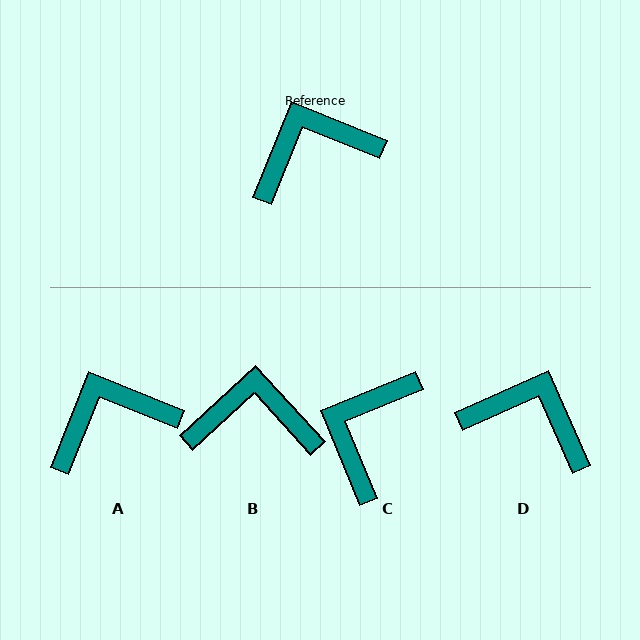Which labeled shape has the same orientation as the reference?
A.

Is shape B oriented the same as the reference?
No, it is off by about 26 degrees.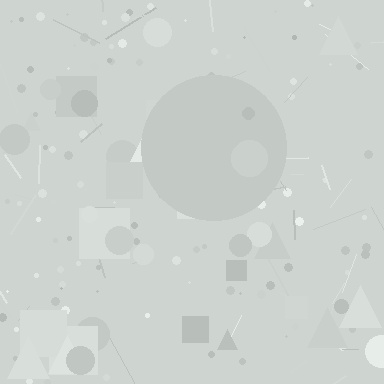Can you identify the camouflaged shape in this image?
The camouflaged shape is a circle.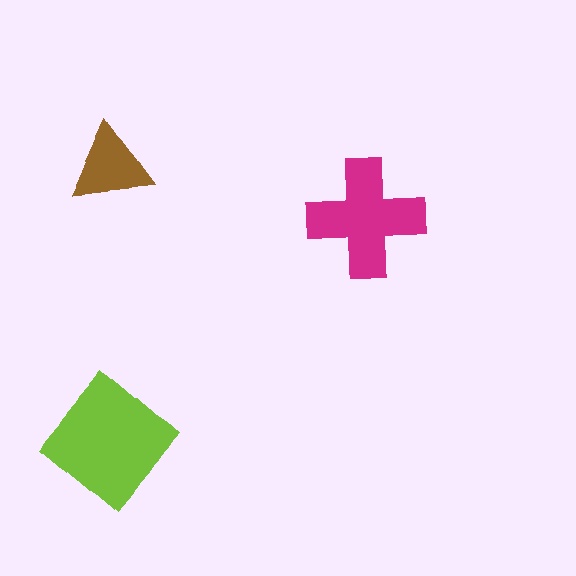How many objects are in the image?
There are 3 objects in the image.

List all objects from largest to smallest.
The lime diamond, the magenta cross, the brown triangle.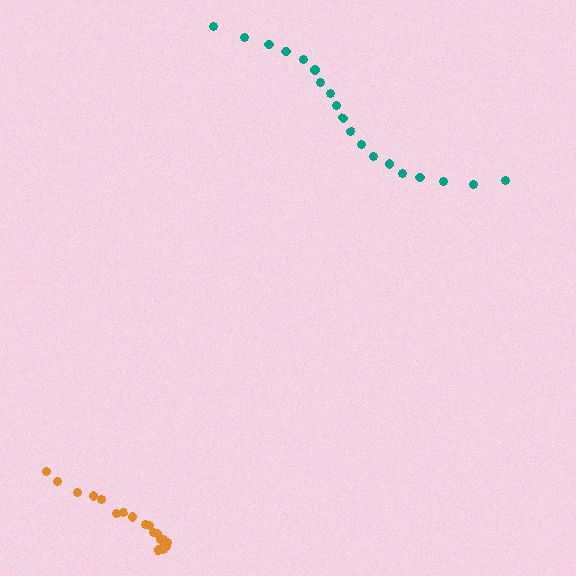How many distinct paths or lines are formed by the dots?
There are 2 distinct paths.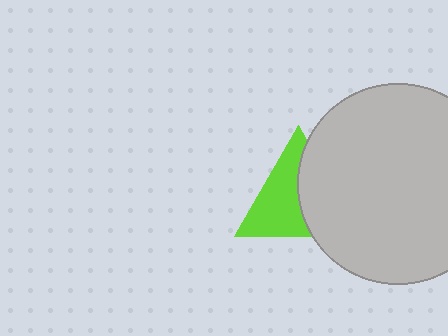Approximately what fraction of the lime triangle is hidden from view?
Roughly 45% of the lime triangle is hidden behind the light gray circle.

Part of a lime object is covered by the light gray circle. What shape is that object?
It is a triangle.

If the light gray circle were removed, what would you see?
You would see the complete lime triangle.